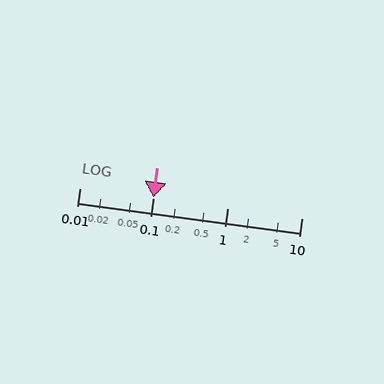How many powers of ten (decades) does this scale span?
The scale spans 3 decades, from 0.01 to 10.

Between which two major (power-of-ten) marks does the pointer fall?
The pointer is between 0.01 and 0.1.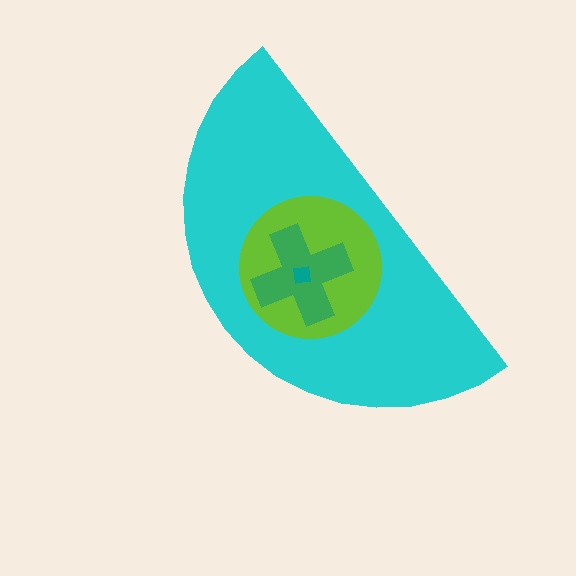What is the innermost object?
The teal square.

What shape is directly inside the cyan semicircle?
The lime circle.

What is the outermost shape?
The cyan semicircle.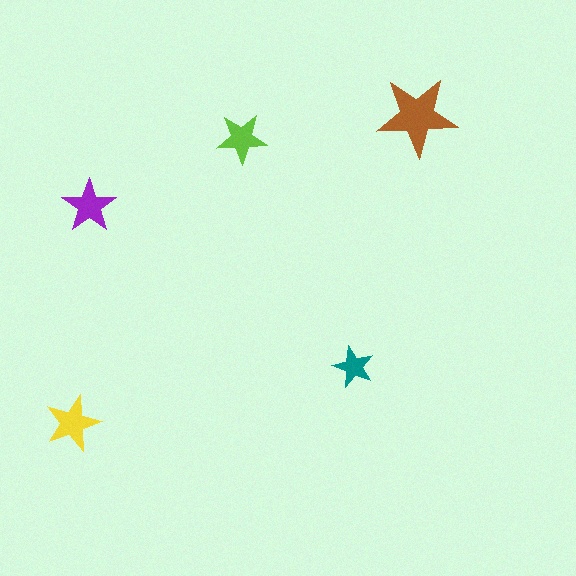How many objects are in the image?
There are 5 objects in the image.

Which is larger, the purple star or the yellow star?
The yellow one.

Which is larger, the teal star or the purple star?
The purple one.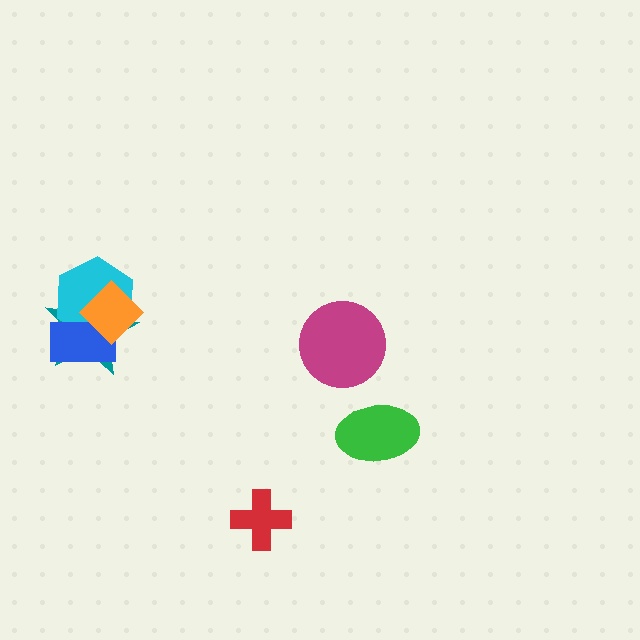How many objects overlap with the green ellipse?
0 objects overlap with the green ellipse.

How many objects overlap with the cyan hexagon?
3 objects overlap with the cyan hexagon.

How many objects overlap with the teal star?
3 objects overlap with the teal star.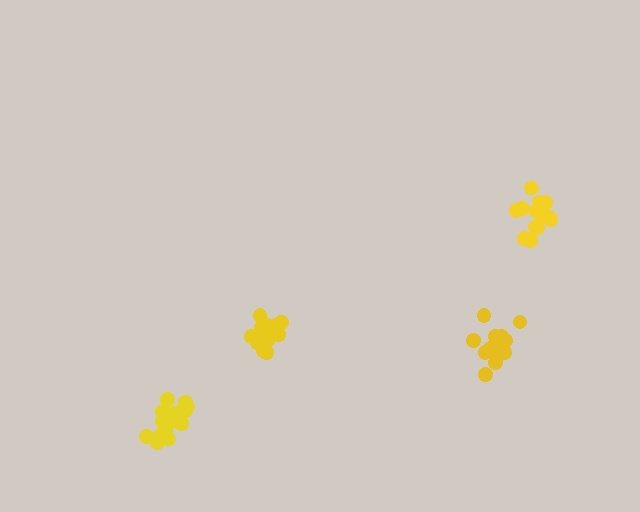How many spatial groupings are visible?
There are 4 spatial groupings.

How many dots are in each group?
Group 1: 14 dots, Group 2: 17 dots, Group 3: 13 dots, Group 4: 16 dots (60 total).